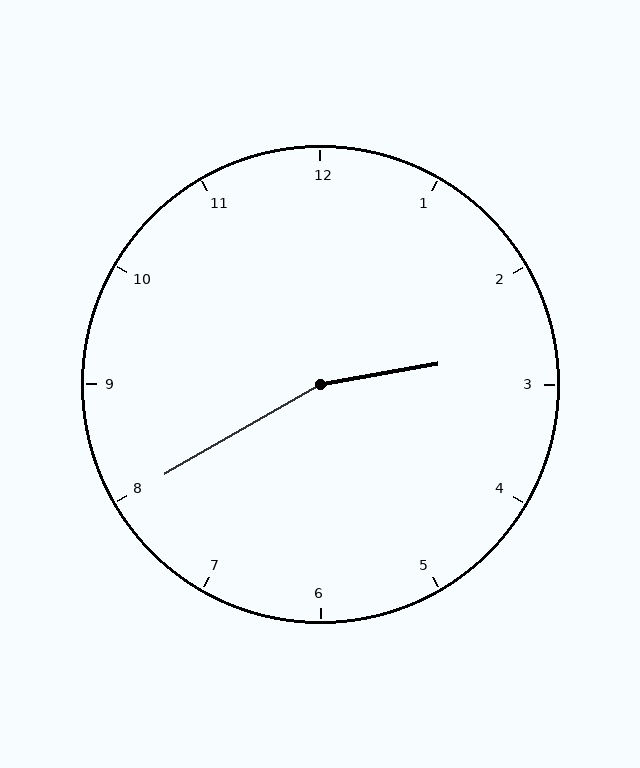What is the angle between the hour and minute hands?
Approximately 160 degrees.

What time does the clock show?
2:40.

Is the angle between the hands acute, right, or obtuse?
It is obtuse.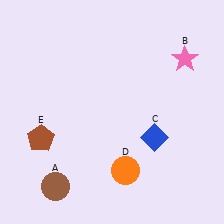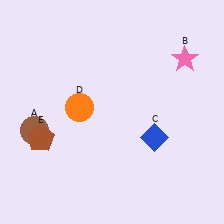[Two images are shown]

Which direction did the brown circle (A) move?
The brown circle (A) moved up.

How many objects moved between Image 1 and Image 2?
2 objects moved between the two images.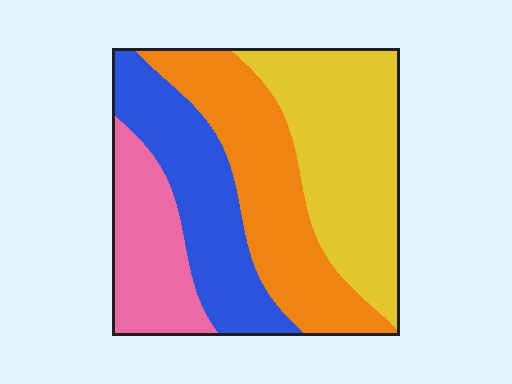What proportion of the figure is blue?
Blue covers 23% of the figure.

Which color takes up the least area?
Pink, at roughly 15%.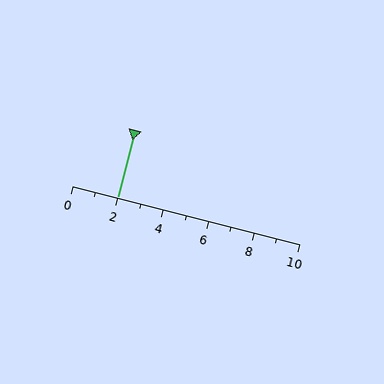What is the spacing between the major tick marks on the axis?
The major ticks are spaced 2 apart.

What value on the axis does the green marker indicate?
The marker indicates approximately 2.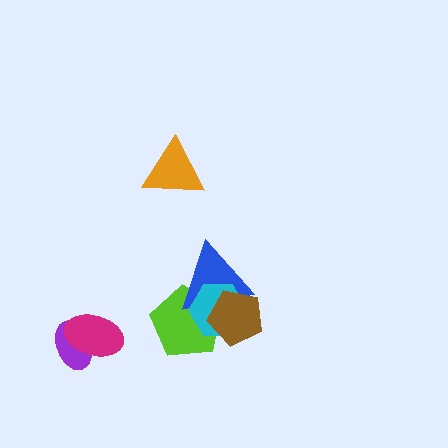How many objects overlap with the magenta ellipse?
1 object overlaps with the magenta ellipse.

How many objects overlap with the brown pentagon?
3 objects overlap with the brown pentagon.